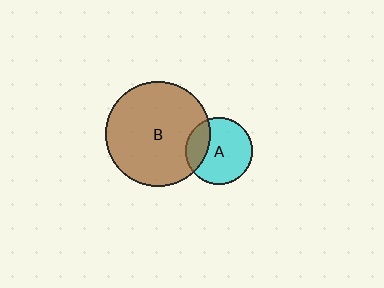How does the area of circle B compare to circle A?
Approximately 2.5 times.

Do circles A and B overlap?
Yes.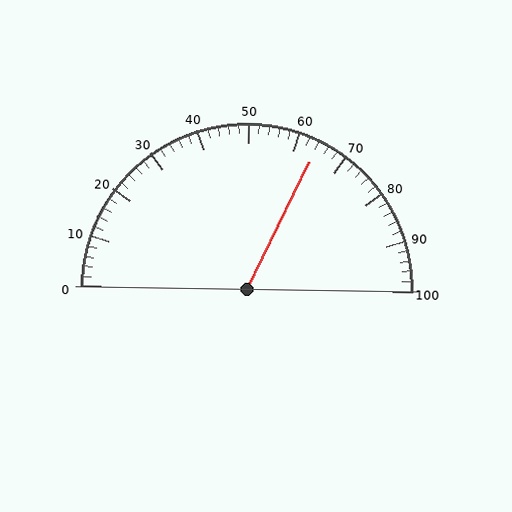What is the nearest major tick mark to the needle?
The nearest major tick mark is 60.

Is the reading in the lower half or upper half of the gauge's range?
The reading is in the upper half of the range (0 to 100).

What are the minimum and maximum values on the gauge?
The gauge ranges from 0 to 100.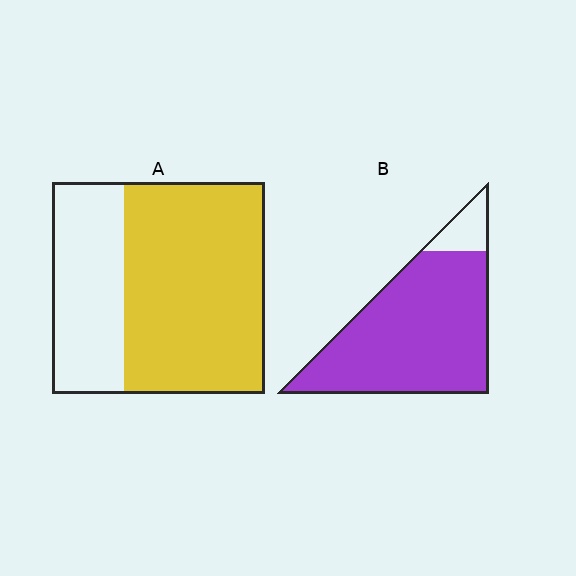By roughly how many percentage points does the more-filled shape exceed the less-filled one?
By roughly 25 percentage points (B over A).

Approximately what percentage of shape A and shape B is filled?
A is approximately 65% and B is approximately 90%.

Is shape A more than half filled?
Yes.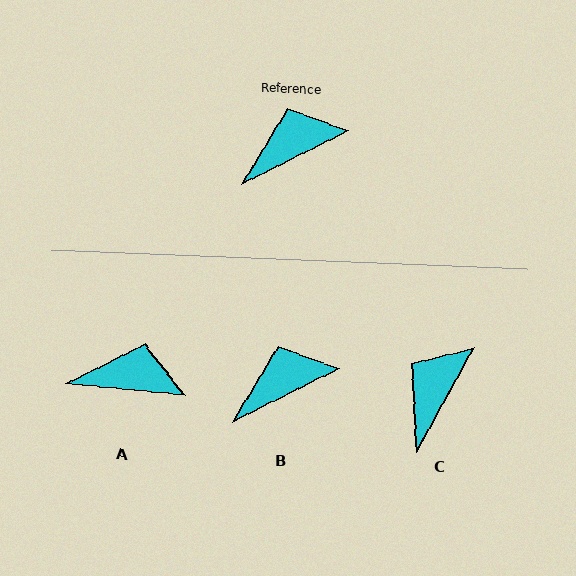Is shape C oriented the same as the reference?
No, it is off by about 34 degrees.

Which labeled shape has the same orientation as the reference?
B.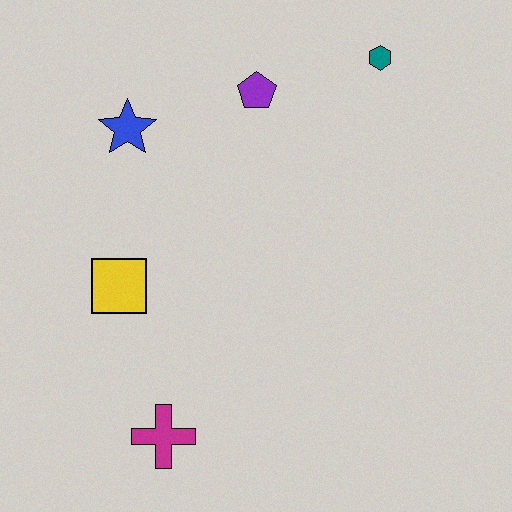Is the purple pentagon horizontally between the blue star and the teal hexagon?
Yes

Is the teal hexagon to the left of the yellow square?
No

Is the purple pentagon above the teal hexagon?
No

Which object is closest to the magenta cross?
The yellow square is closest to the magenta cross.